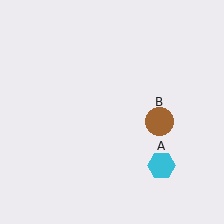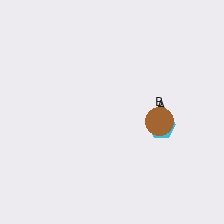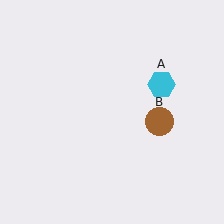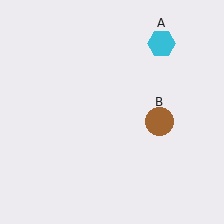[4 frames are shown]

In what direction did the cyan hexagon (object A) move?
The cyan hexagon (object A) moved up.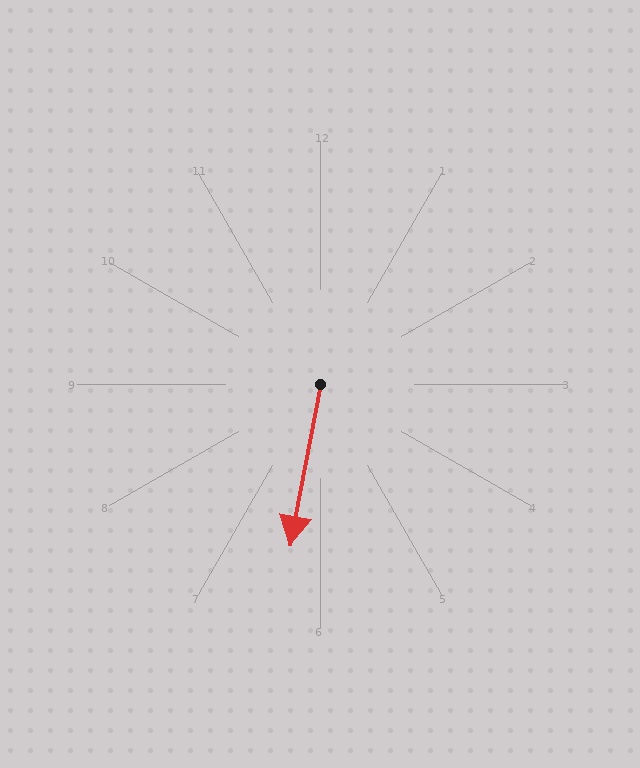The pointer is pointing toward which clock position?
Roughly 6 o'clock.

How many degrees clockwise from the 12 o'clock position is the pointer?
Approximately 191 degrees.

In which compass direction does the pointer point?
South.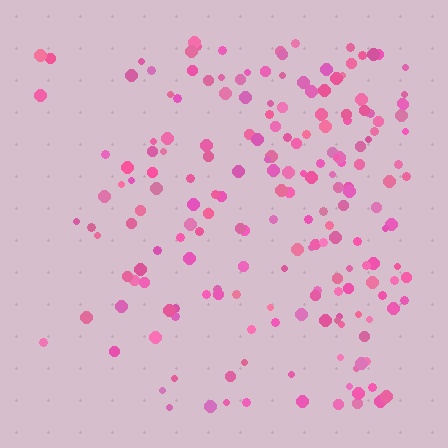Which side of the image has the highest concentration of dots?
The right.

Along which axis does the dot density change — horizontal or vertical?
Horizontal.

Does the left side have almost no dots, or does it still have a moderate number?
Still a moderate number, just noticeably fewer than the right.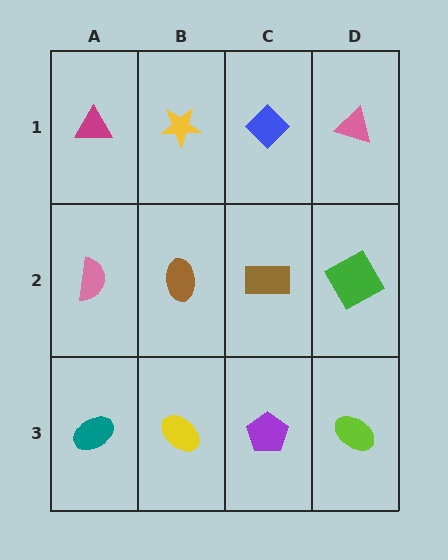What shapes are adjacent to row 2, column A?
A magenta triangle (row 1, column A), a teal ellipse (row 3, column A), a brown ellipse (row 2, column B).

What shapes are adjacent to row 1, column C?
A brown rectangle (row 2, column C), a yellow star (row 1, column B), a pink triangle (row 1, column D).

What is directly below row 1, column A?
A pink semicircle.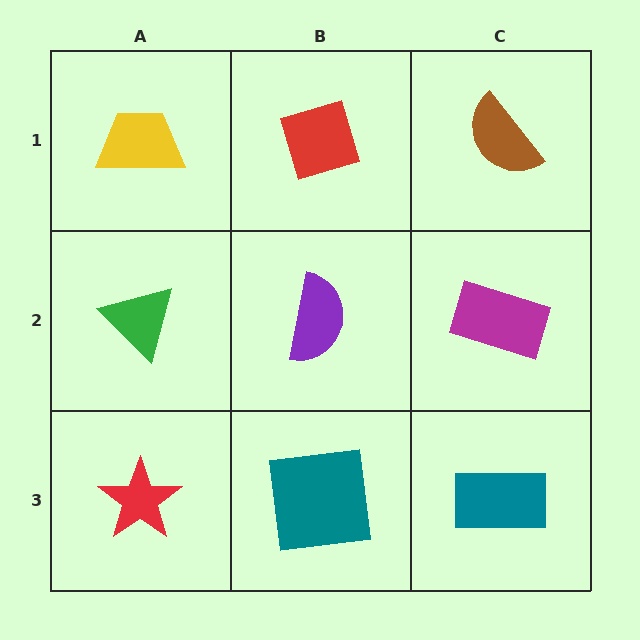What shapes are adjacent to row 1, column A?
A green triangle (row 2, column A), a red diamond (row 1, column B).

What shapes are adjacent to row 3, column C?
A magenta rectangle (row 2, column C), a teal square (row 3, column B).